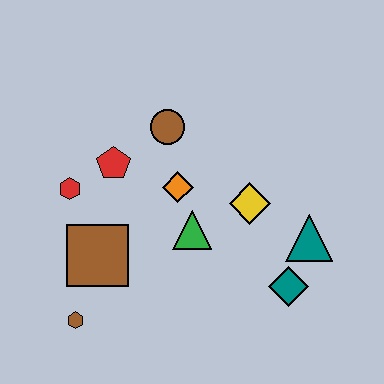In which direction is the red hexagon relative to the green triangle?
The red hexagon is to the left of the green triangle.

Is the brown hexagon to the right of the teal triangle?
No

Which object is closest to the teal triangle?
The teal diamond is closest to the teal triangle.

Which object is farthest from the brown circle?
The brown hexagon is farthest from the brown circle.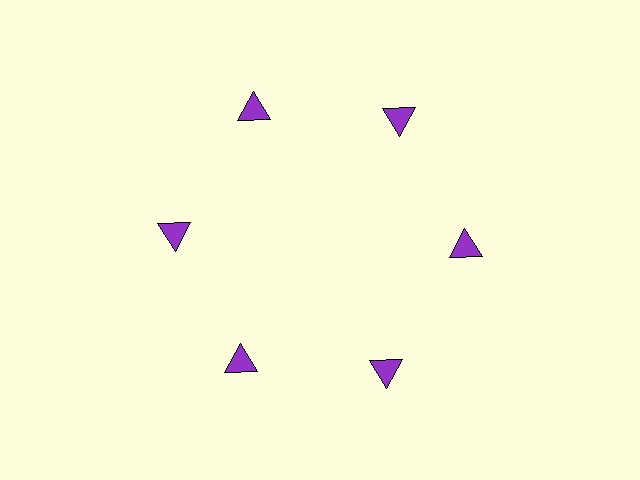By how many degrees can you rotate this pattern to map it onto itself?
The pattern maps onto itself every 60 degrees of rotation.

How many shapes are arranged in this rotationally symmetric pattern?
There are 6 shapes, arranged in 6 groups of 1.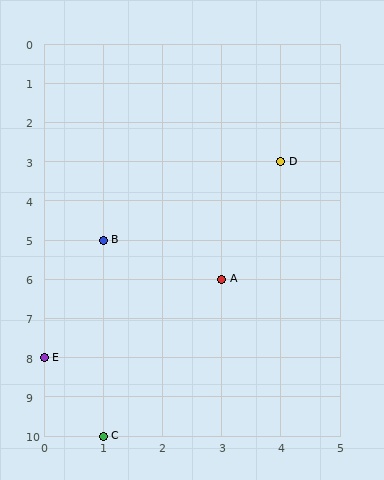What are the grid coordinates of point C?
Point C is at grid coordinates (1, 10).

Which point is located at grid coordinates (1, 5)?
Point B is at (1, 5).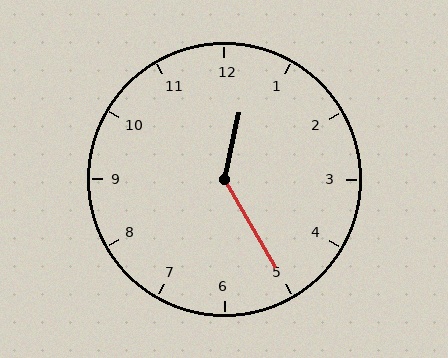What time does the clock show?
12:25.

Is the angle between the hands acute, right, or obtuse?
It is obtuse.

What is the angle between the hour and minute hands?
Approximately 138 degrees.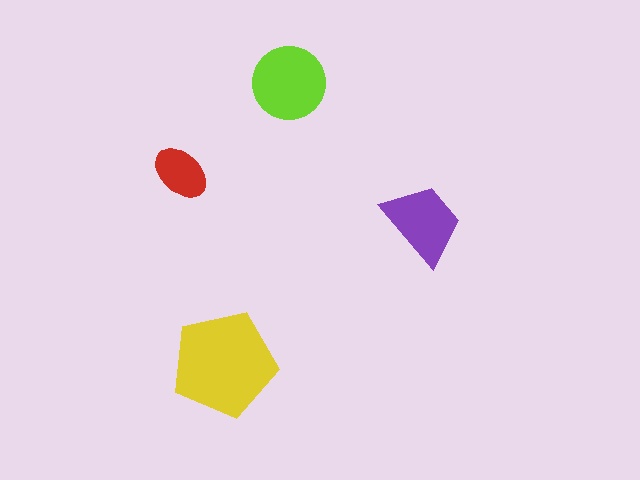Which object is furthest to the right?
The purple trapezoid is rightmost.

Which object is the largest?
The yellow pentagon.